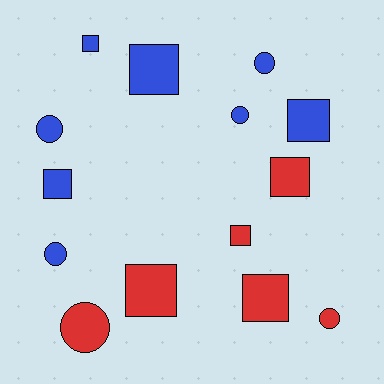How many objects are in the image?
There are 14 objects.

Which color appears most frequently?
Blue, with 8 objects.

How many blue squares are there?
There are 4 blue squares.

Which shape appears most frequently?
Square, with 8 objects.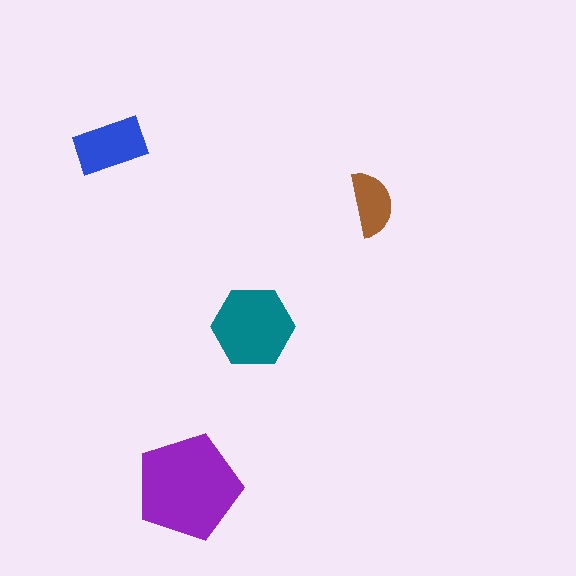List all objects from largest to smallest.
The purple pentagon, the teal hexagon, the blue rectangle, the brown semicircle.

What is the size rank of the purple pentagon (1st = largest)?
1st.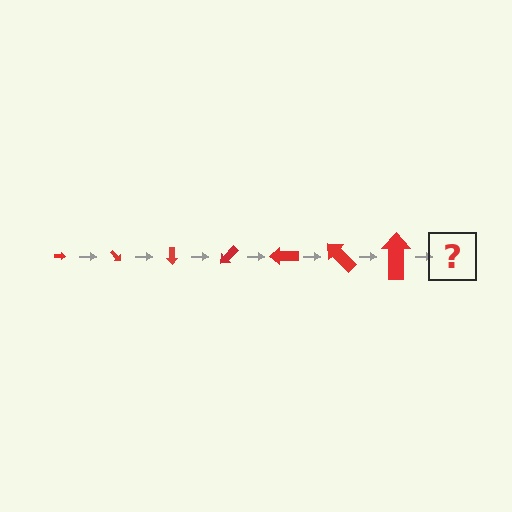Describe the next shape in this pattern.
It should be an arrow, larger than the previous one and rotated 315 degrees from the start.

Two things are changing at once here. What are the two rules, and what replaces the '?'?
The two rules are that the arrow grows larger each step and it rotates 45 degrees each step. The '?' should be an arrow, larger than the previous one and rotated 315 degrees from the start.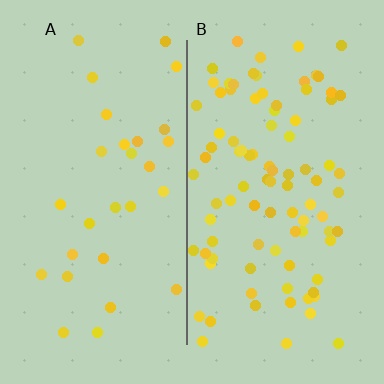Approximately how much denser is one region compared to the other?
Approximately 3.2× — region B over region A.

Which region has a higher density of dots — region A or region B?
B (the right).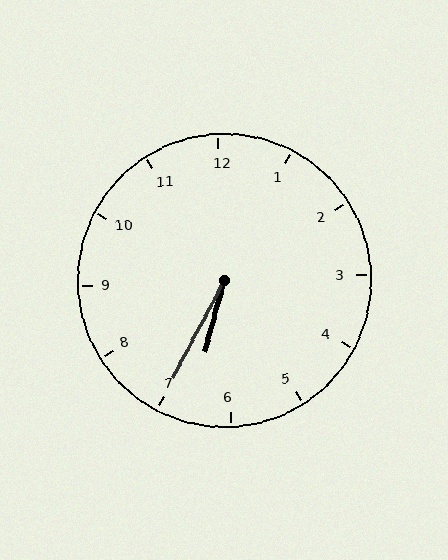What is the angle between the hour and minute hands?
Approximately 12 degrees.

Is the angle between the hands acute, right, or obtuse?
It is acute.